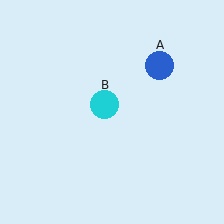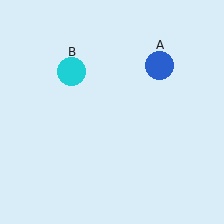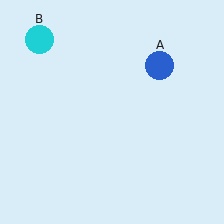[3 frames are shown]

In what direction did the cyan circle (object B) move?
The cyan circle (object B) moved up and to the left.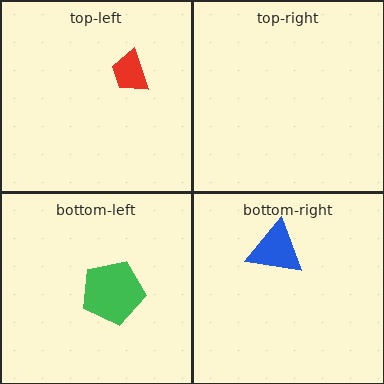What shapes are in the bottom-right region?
The blue triangle.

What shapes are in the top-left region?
The red trapezoid.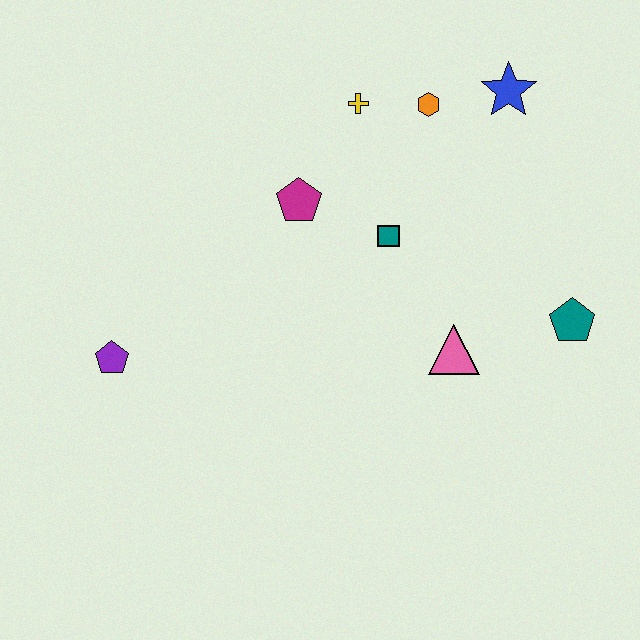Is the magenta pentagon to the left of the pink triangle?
Yes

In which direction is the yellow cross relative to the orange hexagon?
The yellow cross is to the left of the orange hexagon.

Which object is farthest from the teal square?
The purple pentagon is farthest from the teal square.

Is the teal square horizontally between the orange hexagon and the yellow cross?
Yes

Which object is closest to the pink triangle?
The teal pentagon is closest to the pink triangle.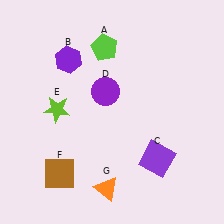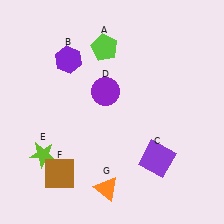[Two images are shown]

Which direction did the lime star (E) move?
The lime star (E) moved down.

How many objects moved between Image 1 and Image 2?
1 object moved between the two images.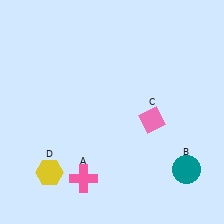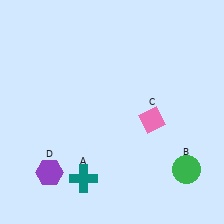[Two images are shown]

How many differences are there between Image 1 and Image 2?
There are 3 differences between the two images.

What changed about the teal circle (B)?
In Image 1, B is teal. In Image 2, it changed to green.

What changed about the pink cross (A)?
In Image 1, A is pink. In Image 2, it changed to teal.